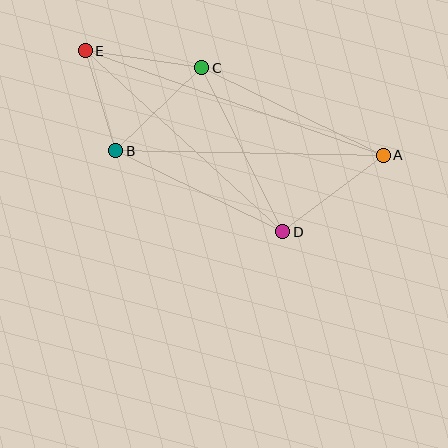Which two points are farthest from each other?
Points A and E are farthest from each other.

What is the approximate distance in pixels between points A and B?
The distance between A and B is approximately 267 pixels.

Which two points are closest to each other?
Points B and E are closest to each other.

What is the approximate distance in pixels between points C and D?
The distance between C and D is approximately 183 pixels.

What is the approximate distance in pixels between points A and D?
The distance between A and D is approximately 126 pixels.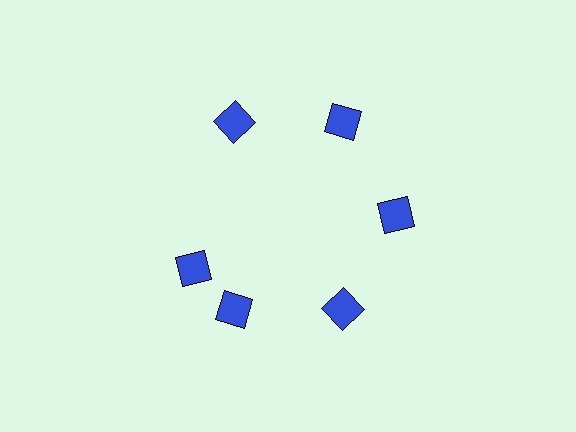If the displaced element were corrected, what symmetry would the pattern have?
It would have 6-fold rotational symmetry — the pattern would map onto itself every 60 degrees.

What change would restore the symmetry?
The symmetry would be restored by rotating it back into even spacing with its neighbors so that all 6 diamonds sit at equal angles and equal distance from the center.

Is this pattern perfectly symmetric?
No. The 6 blue diamonds are arranged in a ring, but one element near the 9 o'clock position is rotated out of alignment along the ring, breaking the 6-fold rotational symmetry.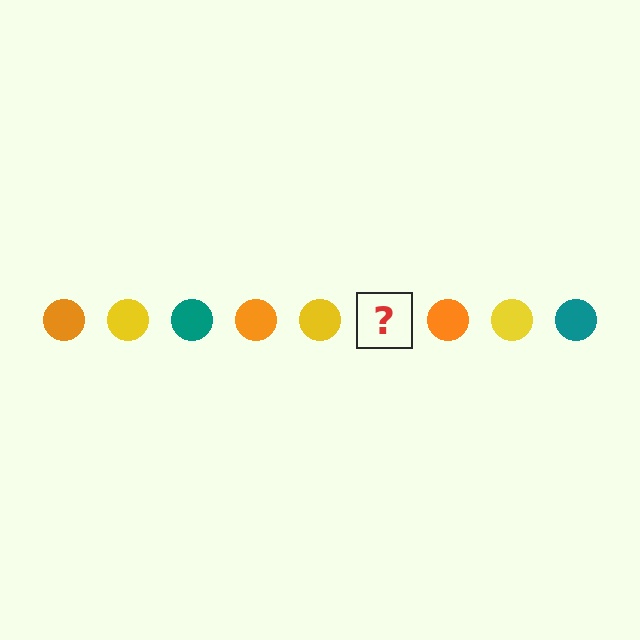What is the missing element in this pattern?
The missing element is a teal circle.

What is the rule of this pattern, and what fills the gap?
The rule is that the pattern cycles through orange, yellow, teal circles. The gap should be filled with a teal circle.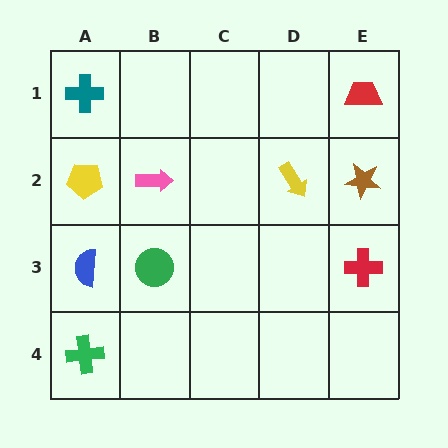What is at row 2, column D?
A yellow arrow.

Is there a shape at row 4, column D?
No, that cell is empty.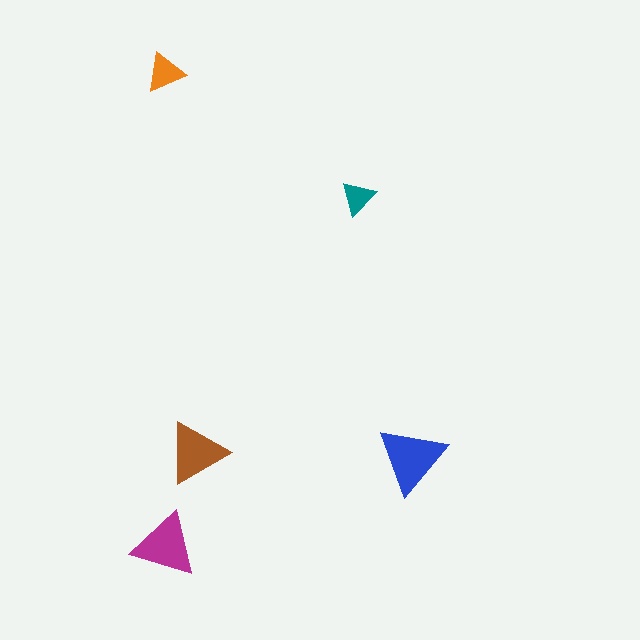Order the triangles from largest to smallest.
the blue one, the magenta one, the brown one, the orange one, the teal one.